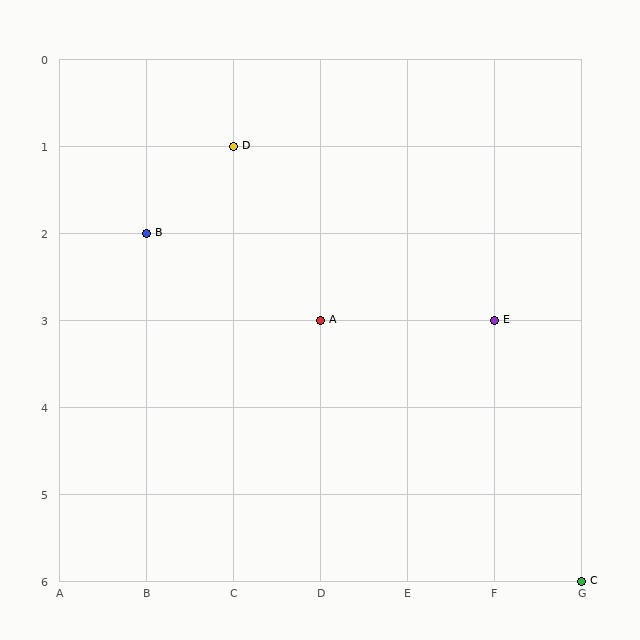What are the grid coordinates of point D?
Point D is at grid coordinates (C, 1).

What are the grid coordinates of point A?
Point A is at grid coordinates (D, 3).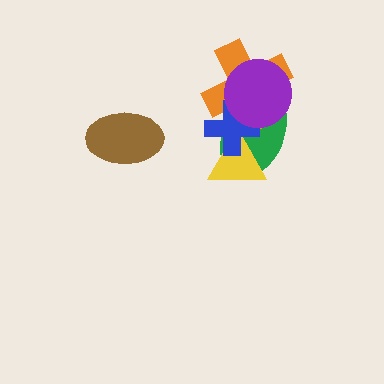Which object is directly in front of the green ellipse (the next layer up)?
The orange cross is directly in front of the green ellipse.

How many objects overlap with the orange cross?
3 objects overlap with the orange cross.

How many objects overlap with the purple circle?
3 objects overlap with the purple circle.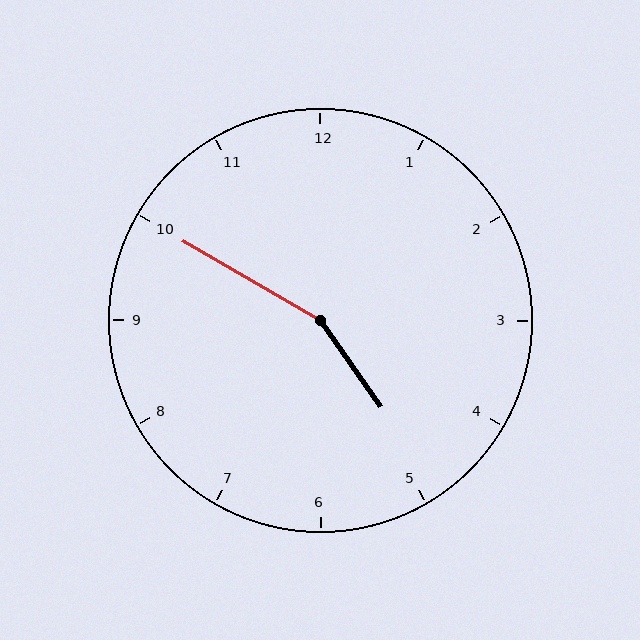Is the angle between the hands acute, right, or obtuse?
It is obtuse.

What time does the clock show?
4:50.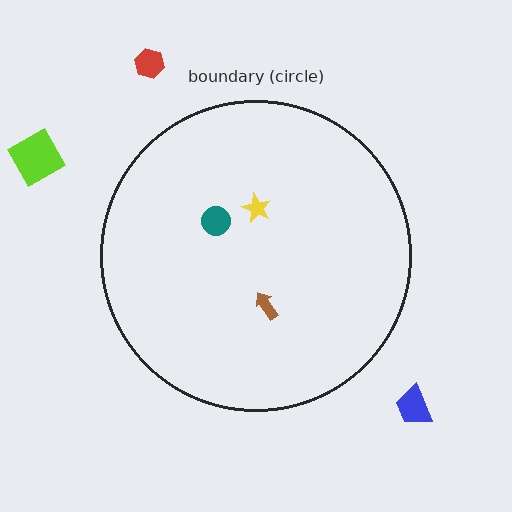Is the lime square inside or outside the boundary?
Outside.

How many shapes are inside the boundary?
3 inside, 3 outside.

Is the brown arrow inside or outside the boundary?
Inside.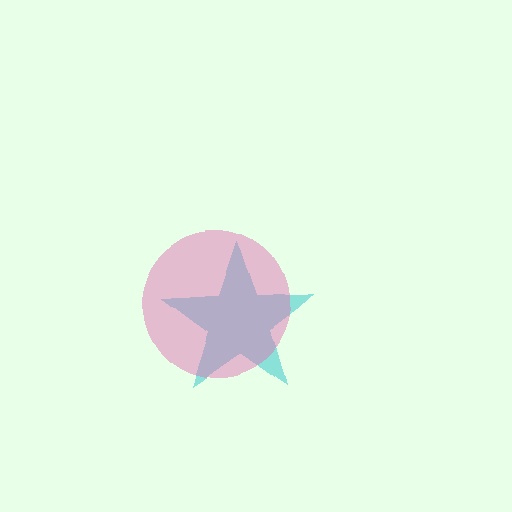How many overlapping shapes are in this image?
There are 2 overlapping shapes in the image.